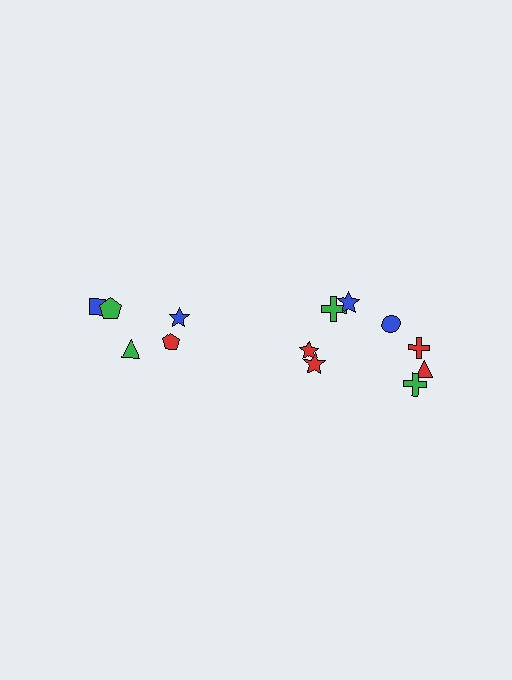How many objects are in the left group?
There are 5 objects.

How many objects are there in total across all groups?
There are 13 objects.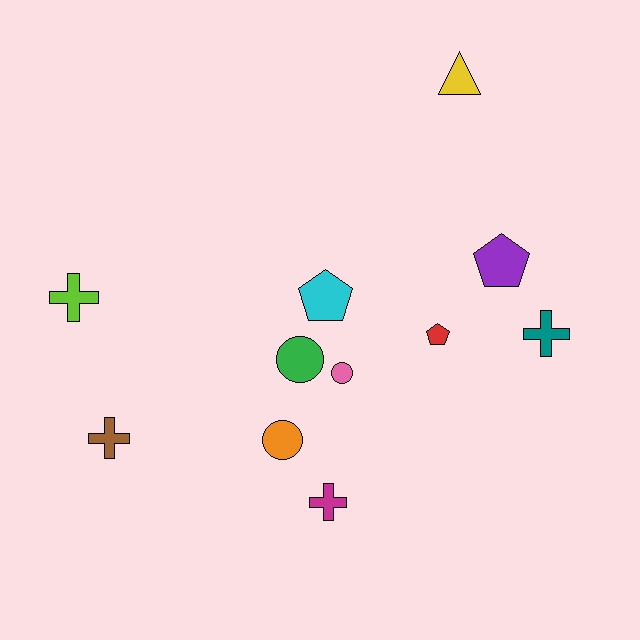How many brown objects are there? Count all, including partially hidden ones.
There is 1 brown object.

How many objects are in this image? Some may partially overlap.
There are 11 objects.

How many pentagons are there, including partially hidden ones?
There are 3 pentagons.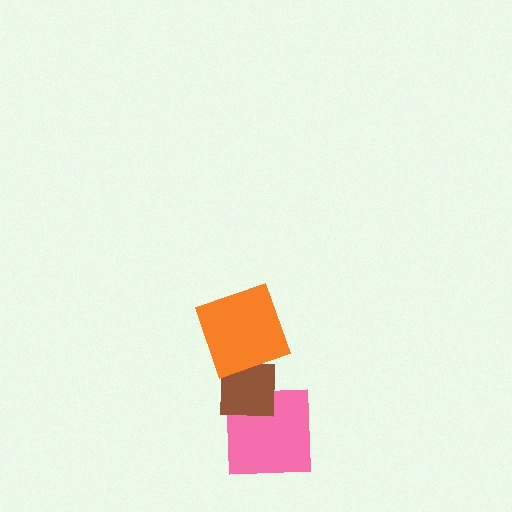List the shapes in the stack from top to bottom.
From top to bottom: the orange square, the brown square, the pink square.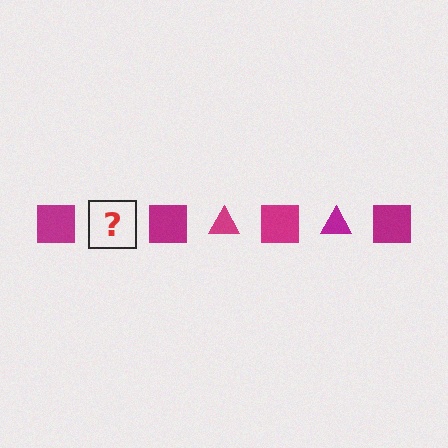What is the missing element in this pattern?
The missing element is a magenta triangle.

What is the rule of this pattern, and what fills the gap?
The rule is that the pattern cycles through square, triangle shapes in magenta. The gap should be filled with a magenta triangle.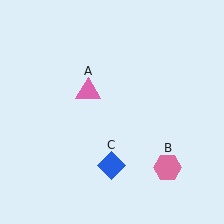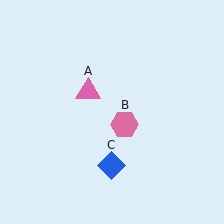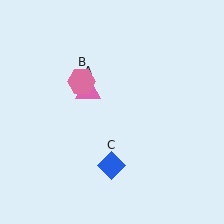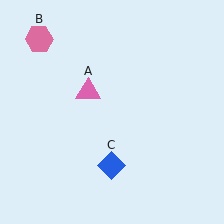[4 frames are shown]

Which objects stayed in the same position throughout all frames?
Pink triangle (object A) and blue diamond (object C) remained stationary.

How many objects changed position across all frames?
1 object changed position: pink hexagon (object B).